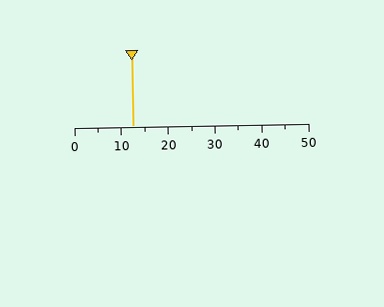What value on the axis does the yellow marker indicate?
The marker indicates approximately 12.5.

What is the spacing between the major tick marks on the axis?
The major ticks are spaced 10 apart.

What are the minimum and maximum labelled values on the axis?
The axis runs from 0 to 50.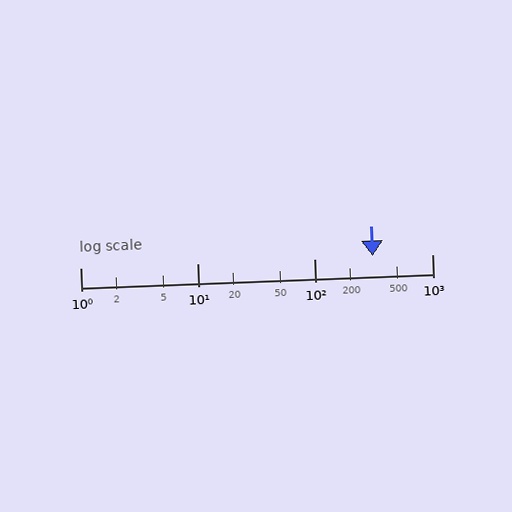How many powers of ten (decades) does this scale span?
The scale spans 3 decades, from 1 to 1000.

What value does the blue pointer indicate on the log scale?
The pointer indicates approximately 310.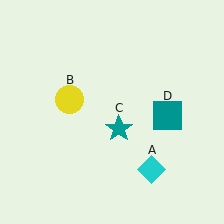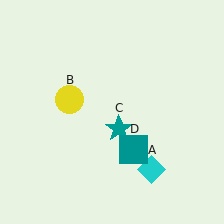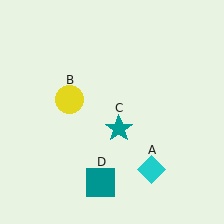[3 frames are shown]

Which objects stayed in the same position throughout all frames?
Cyan diamond (object A) and yellow circle (object B) and teal star (object C) remained stationary.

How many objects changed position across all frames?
1 object changed position: teal square (object D).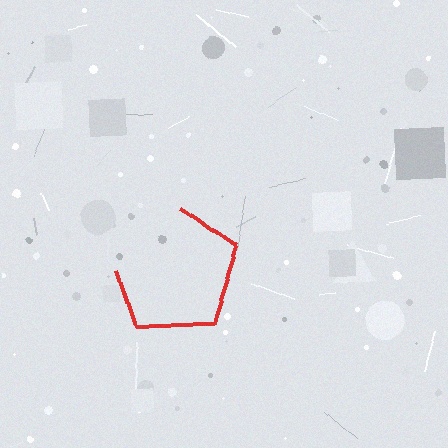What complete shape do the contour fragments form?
The contour fragments form a pentagon.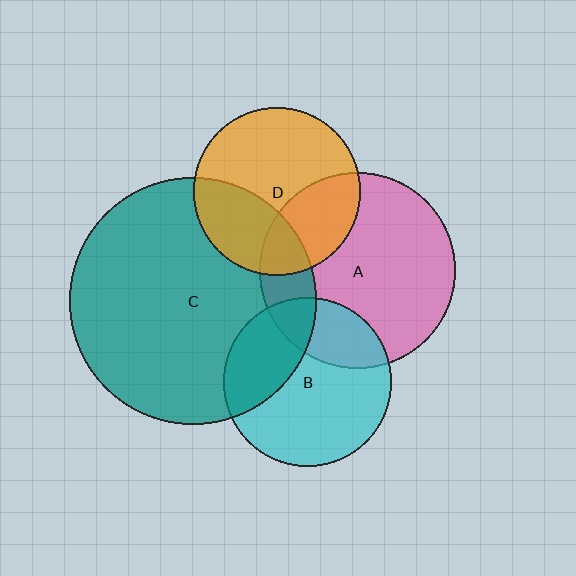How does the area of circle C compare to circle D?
Approximately 2.2 times.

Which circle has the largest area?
Circle C (teal).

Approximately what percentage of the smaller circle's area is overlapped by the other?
Approximately 25%.